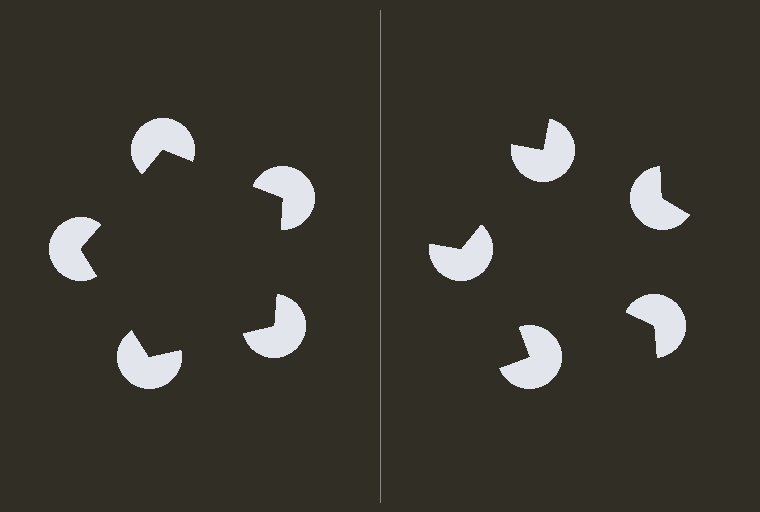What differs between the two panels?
The pac-man discs are positioned identically on both sides; only the wedge orientations differ. On the left they align to a pentagon; on the right they are misaligned.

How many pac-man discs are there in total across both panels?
10 — 5 on each side.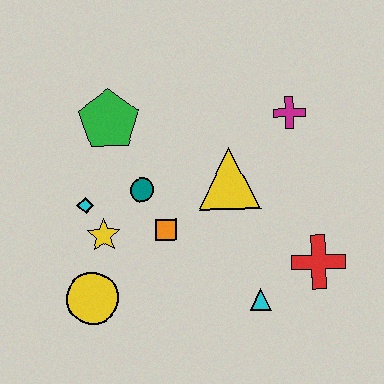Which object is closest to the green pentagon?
The teal circle is closest to the green pentagon.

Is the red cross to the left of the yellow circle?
No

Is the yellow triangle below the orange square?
No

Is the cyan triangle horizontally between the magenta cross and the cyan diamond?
Yes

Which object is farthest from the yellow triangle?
The yellow circle is farthest from the yellow triangle.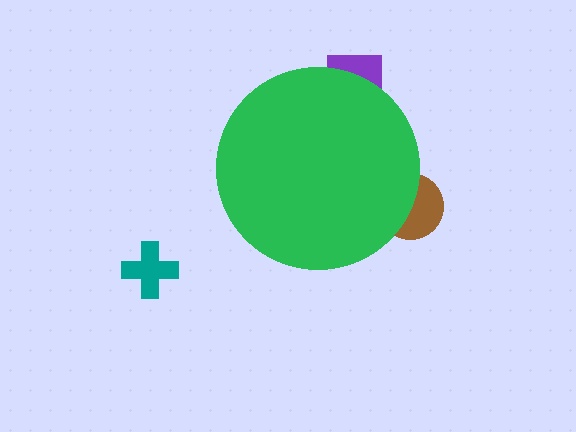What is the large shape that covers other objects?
A green circle.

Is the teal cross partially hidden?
No, the teal cross is fully visible.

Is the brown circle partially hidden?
Yes, the brown circle is partially hidden behind the green circle.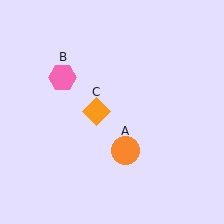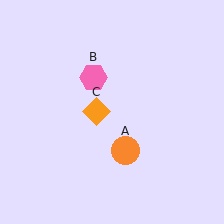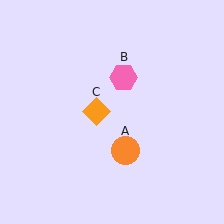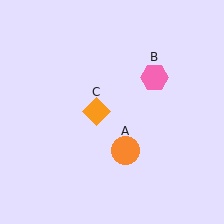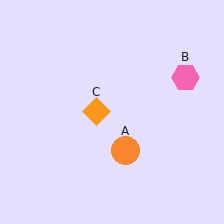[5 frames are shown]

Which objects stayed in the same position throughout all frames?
Orange circle (object A) and orange diamond (object C) remained stationary.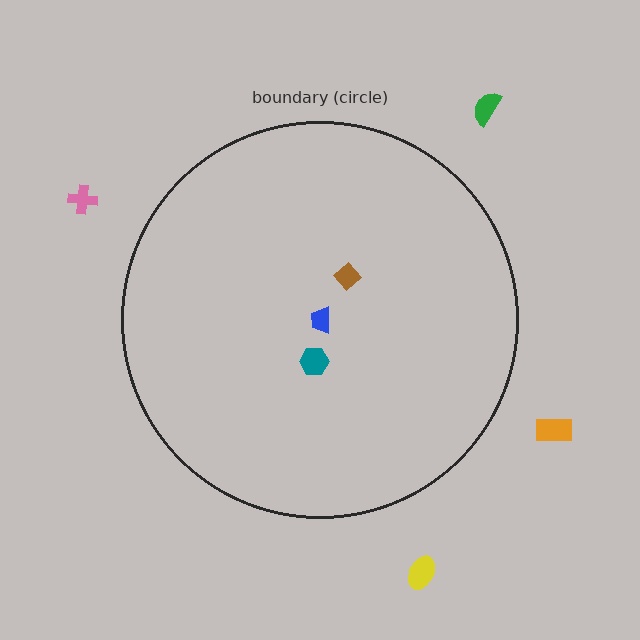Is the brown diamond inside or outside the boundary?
Inside.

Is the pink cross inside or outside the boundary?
Outside.